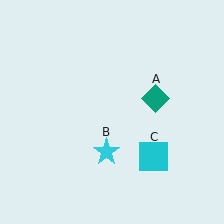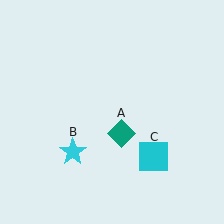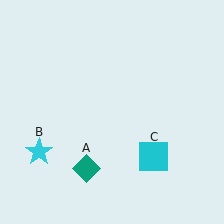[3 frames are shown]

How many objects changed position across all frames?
2 objects changed position: teal diamond (object A), cyan star (object B).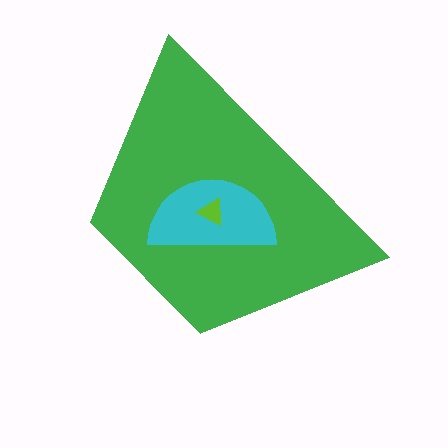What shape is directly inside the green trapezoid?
The cyan semicircle.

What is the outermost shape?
The green trapezoid.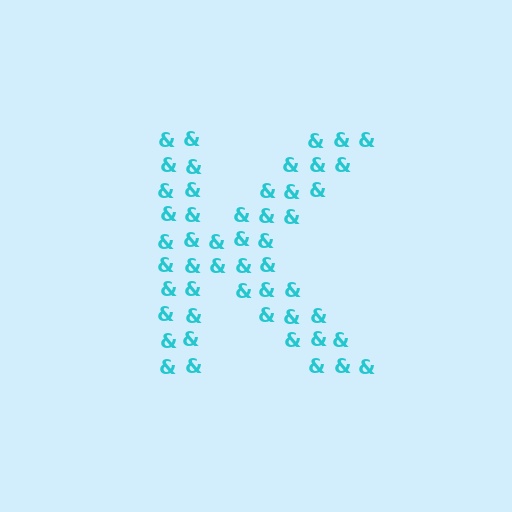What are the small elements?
The small elements are ampersands.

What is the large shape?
The large shape is the letter K.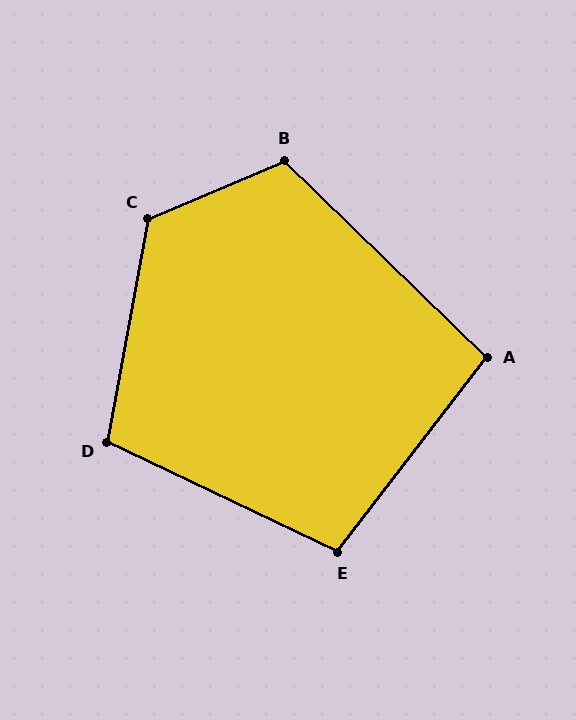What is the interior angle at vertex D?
Approximately 105 degrees (obtuse).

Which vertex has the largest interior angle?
C, at approximately 123 degrees.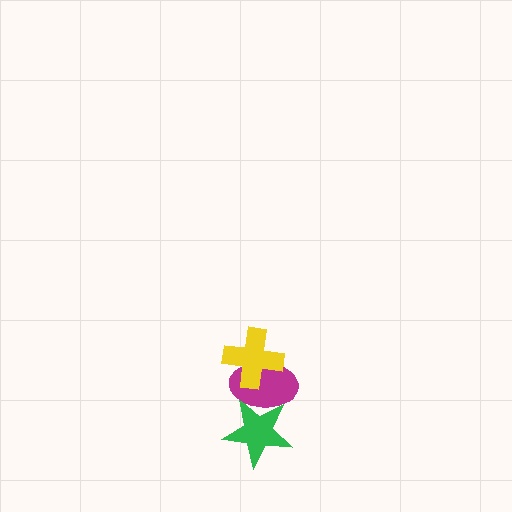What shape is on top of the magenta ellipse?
The yellow cross is on top of the magenta ellipse.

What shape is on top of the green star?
The magenta ellipse is on top of the green star.